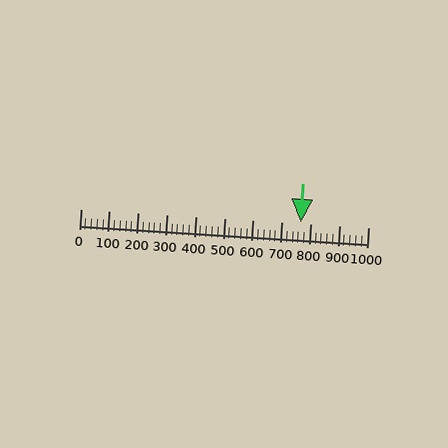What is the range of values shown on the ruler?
The ruler shows values from 0 to 1000.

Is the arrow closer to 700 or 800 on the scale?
The arrow is closer to 800.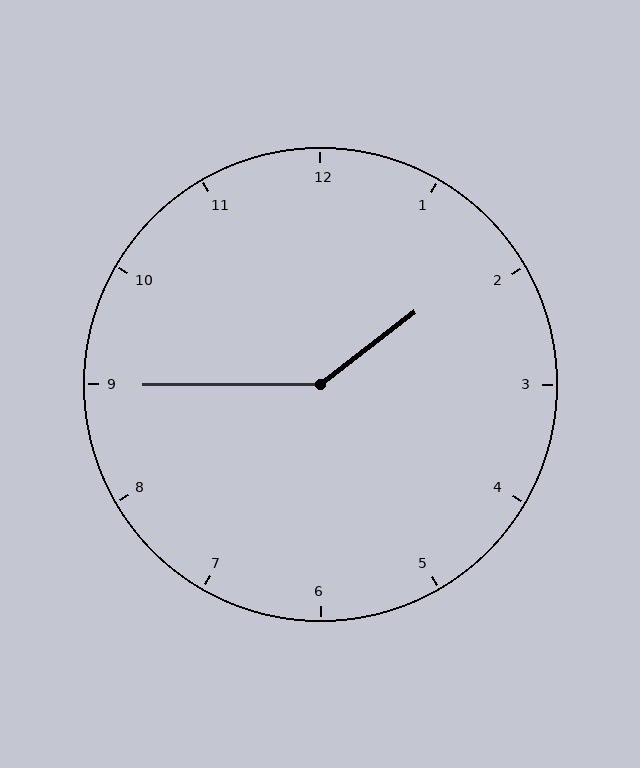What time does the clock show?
1:45.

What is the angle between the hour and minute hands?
Approximately 142 degrees.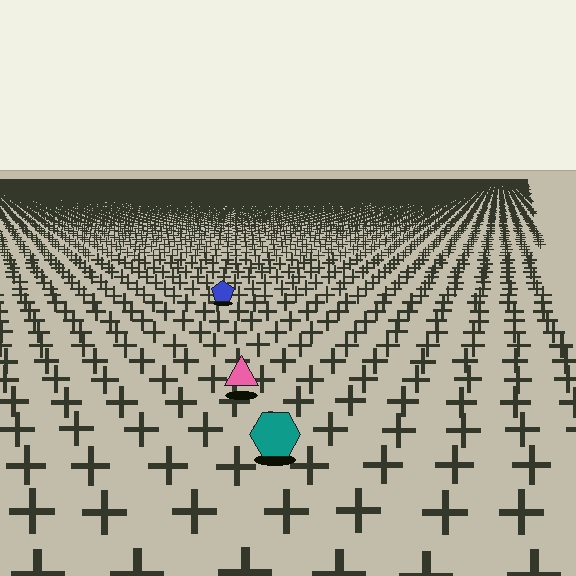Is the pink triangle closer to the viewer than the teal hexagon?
No. The teal hexagon is closer — you can tell from the texture gradient: the ground texture is coarser near it.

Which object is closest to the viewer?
The teal hexagon is closest. The texture marks near it are larger and more spread out.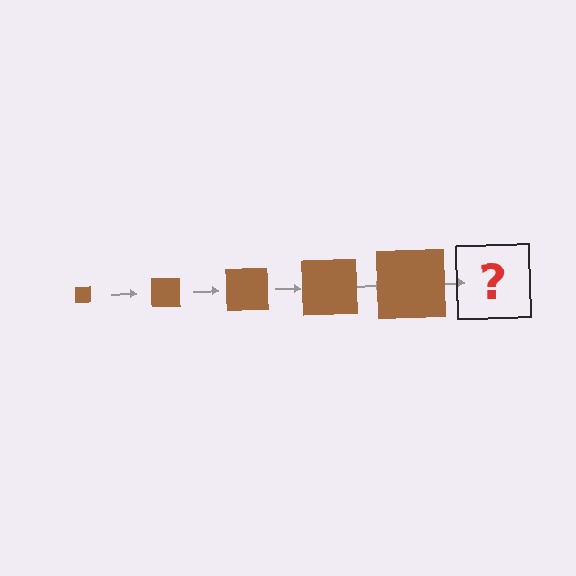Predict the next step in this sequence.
The next step is a brown square, larger than the previous one.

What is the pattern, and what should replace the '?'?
The pattern is that the square gets progressively larger each step. The '?' should be a brown square, larger than the previous one.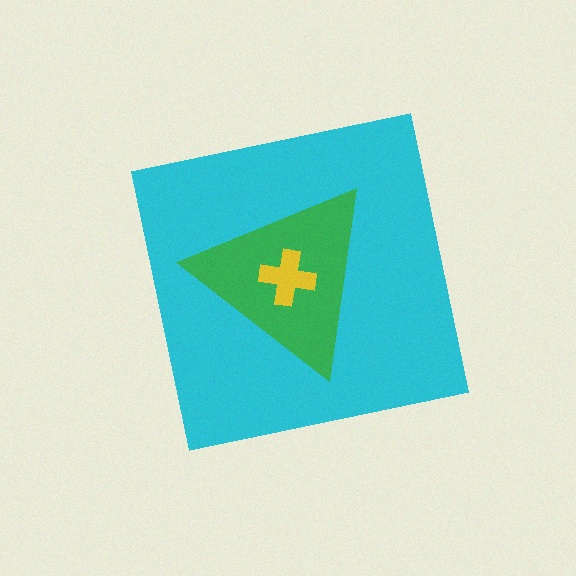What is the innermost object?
The yellow cross.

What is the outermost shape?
The cyan square.